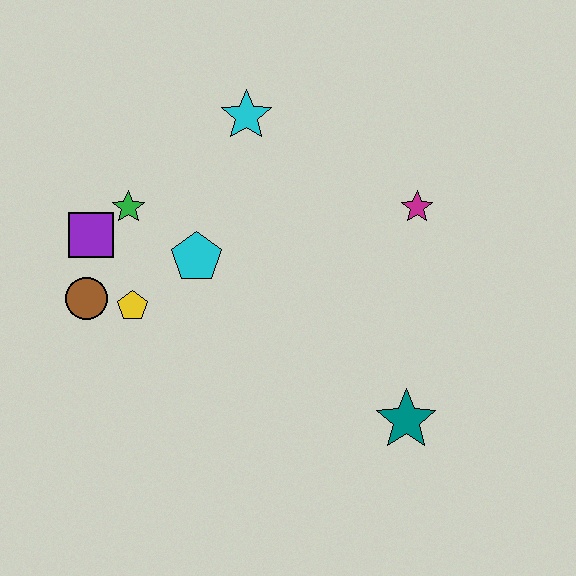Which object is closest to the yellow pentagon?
The brown circle is closest to the yellow pentagon.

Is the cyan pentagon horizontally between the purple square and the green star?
No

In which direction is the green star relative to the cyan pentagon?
The green star is to the left of the cyan pentagon.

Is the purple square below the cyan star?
Yes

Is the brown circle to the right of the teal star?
No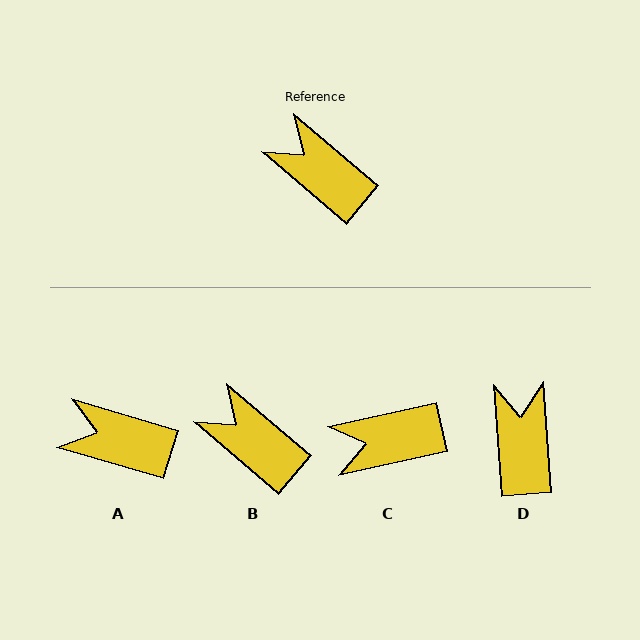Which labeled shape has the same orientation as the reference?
B.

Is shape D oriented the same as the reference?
No, it is off by about 46 degrees.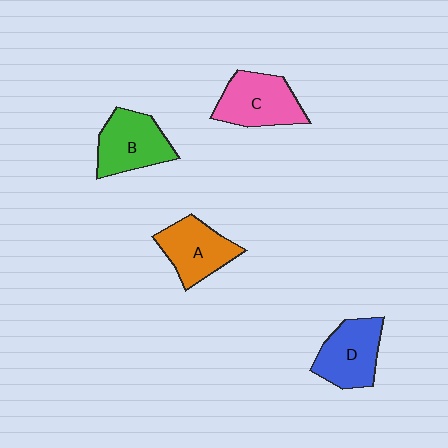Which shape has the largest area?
Shape C (pink).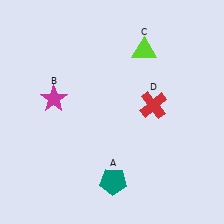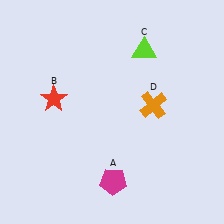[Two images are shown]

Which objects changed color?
A changed from teal to magenta. B changed from magenta to red. D changed from red to orange.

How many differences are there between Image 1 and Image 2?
There are 3 differences between the two images.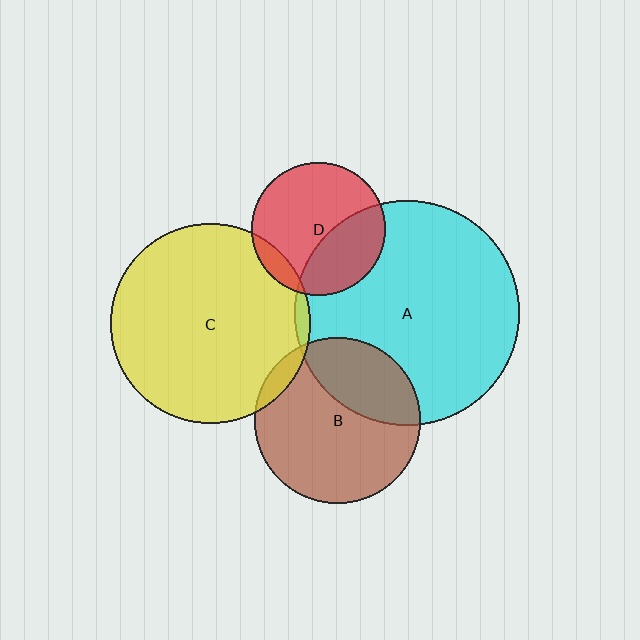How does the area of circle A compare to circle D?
Approximately 2.8 times.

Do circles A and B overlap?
Yes.